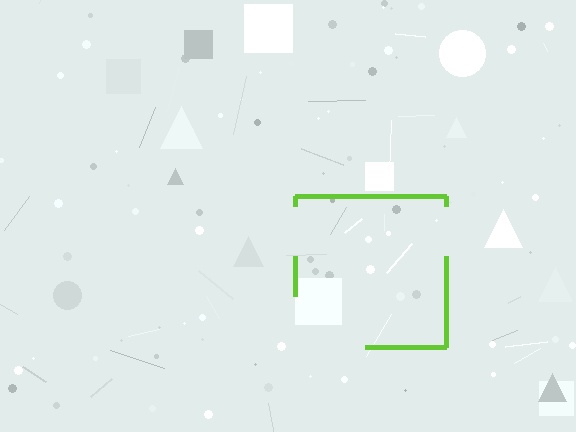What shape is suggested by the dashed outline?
The dashed outline suggests a square.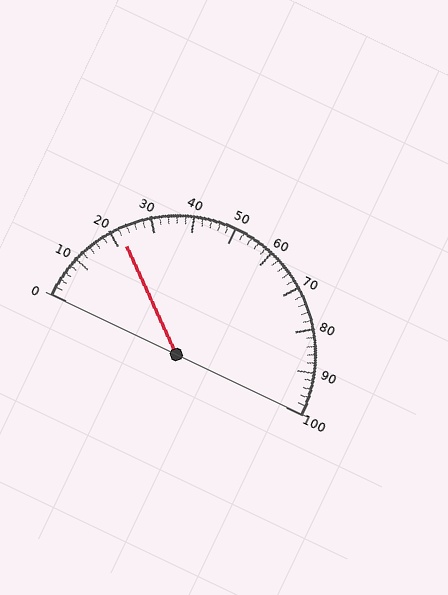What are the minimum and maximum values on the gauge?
The gauge ranges from 0 to 100.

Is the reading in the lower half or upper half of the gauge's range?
The reading is in the lower half of the range (0 to 100).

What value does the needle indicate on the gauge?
The needle indicates approximately 22.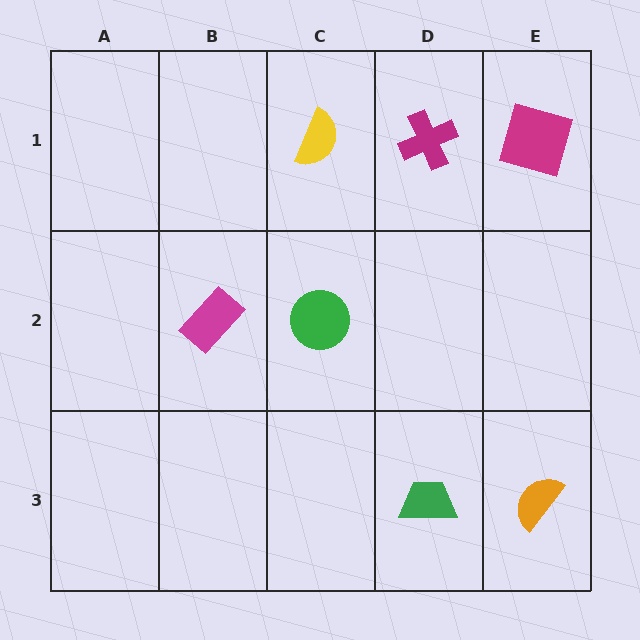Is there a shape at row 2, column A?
No, that cell is empty.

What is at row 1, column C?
A yellow semicircle.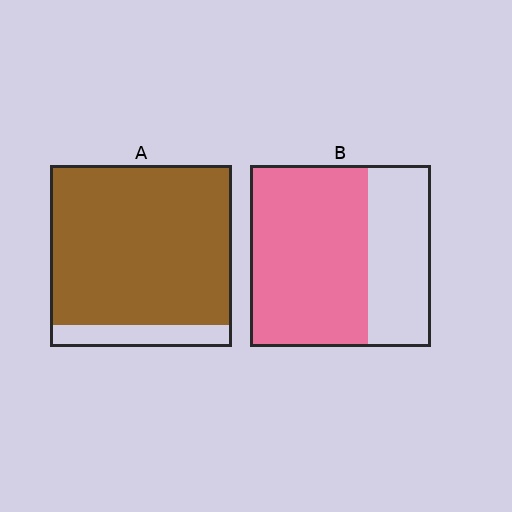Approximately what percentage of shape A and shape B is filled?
A is approximately 90% and B is approximately 65%.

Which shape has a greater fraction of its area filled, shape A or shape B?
Shape A.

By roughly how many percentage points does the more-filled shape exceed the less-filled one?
By roughly 25 percentage points (A over B).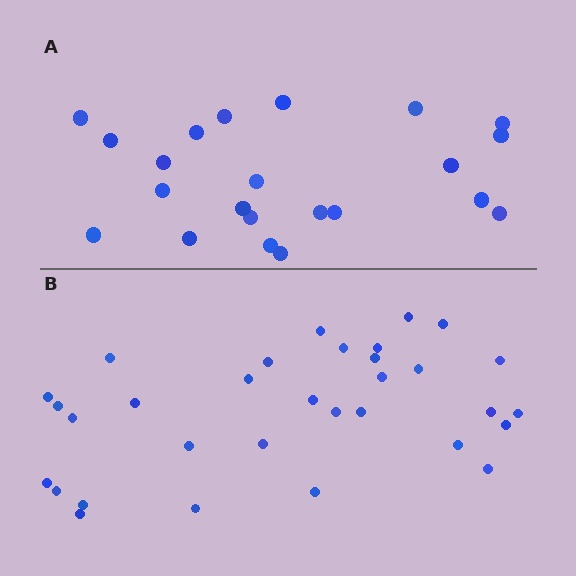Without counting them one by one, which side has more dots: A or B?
Region B (the bottom region) has more dots.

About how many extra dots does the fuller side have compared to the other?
Region B has roughly 10 or so more dots than region A.